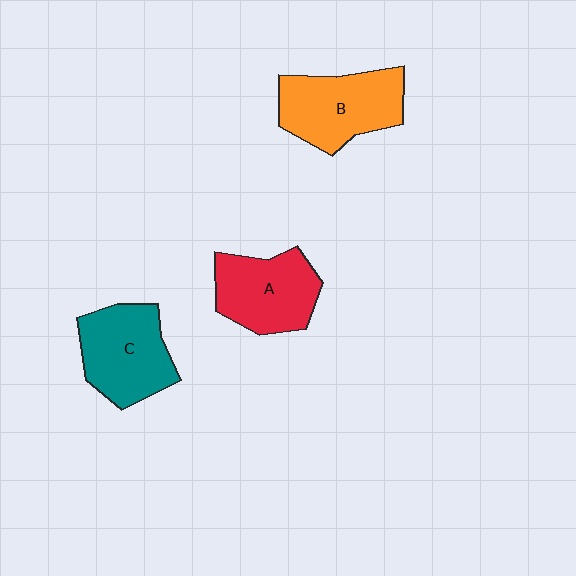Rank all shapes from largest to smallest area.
From largest to smallest: B (orange), C (teal), A (red).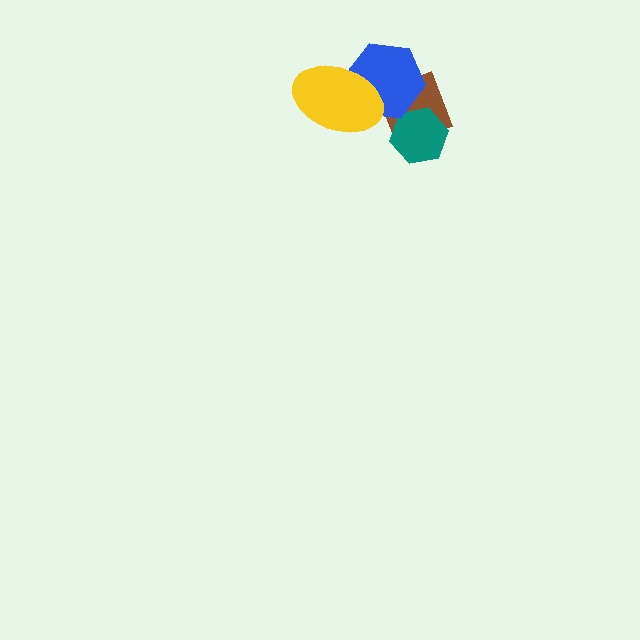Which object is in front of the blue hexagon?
The yellow ellipse is in front of the blue hexagon.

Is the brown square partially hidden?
Yes, it is partially covered by another shape.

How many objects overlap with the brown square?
2 objects overlap with the brown square.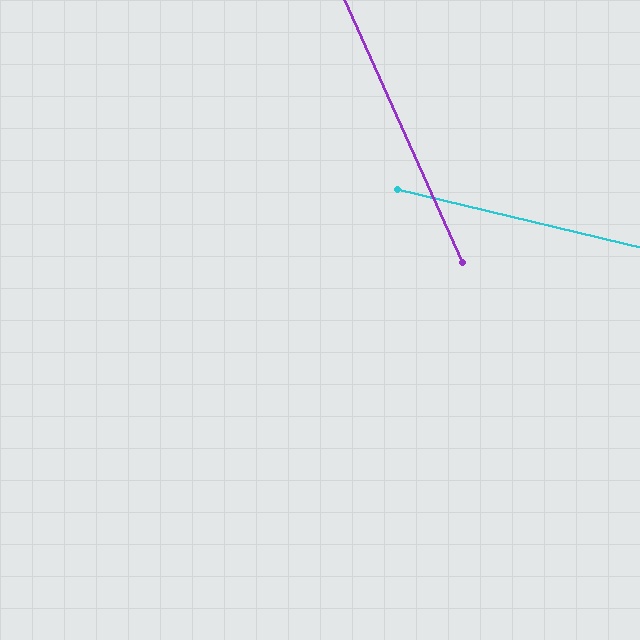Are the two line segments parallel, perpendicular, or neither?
Neither parallel nor perpendicular — they differ by about 52°.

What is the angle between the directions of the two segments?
Approximately 52 degrees.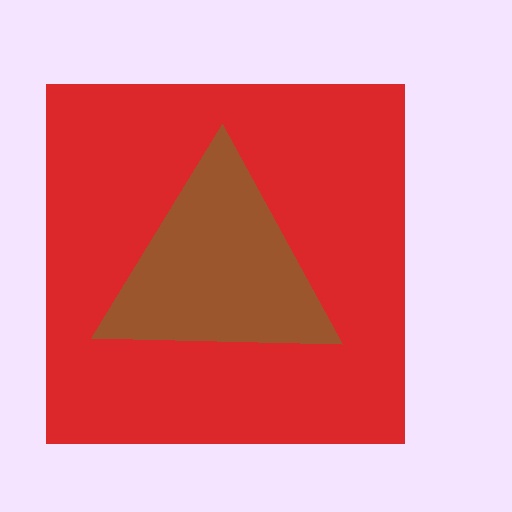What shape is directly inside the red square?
The brown triangle.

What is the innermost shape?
The brown triangle.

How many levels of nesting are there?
2.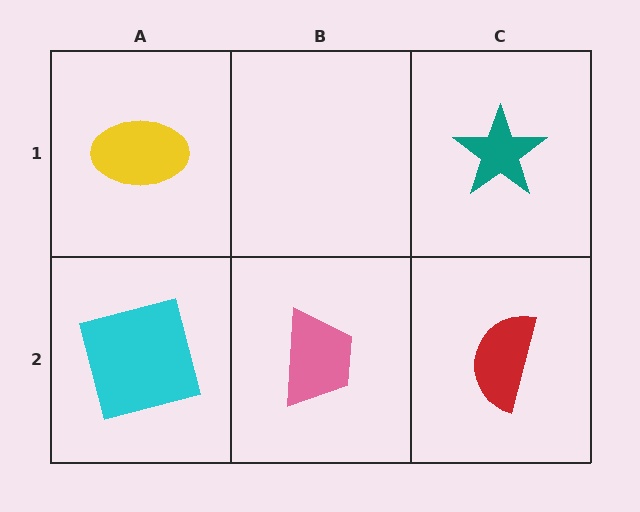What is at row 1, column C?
A teal star.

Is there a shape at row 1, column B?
No, that cell is empty.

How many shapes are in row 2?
3 shapes.